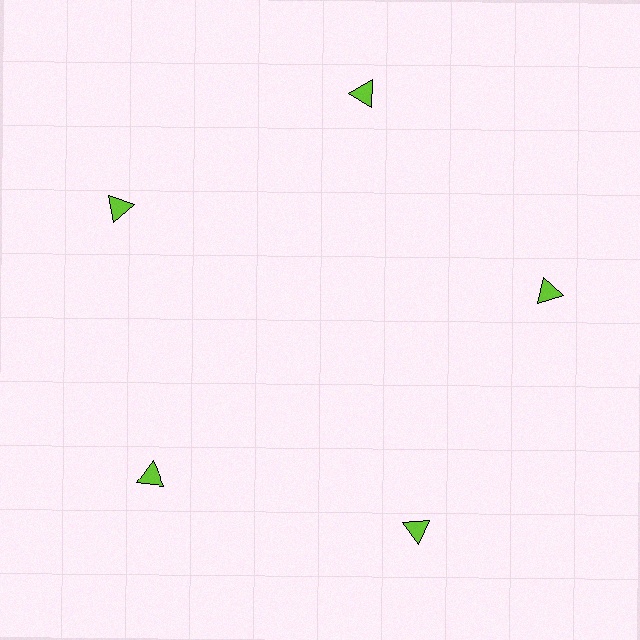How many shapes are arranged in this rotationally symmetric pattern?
There are 5 shapes, arranged in 5 groups of 1.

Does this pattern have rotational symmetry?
Yes, this pattern has 5-fold rotational symmetry. It looks the same after rotating 72 degrees around the center.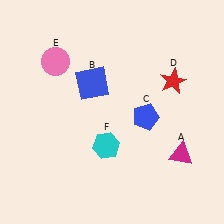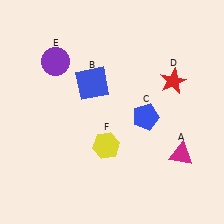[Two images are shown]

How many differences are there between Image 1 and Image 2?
There are 2 differences between the two images.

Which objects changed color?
E changed from pink to purple. F changed from cyan to yellow.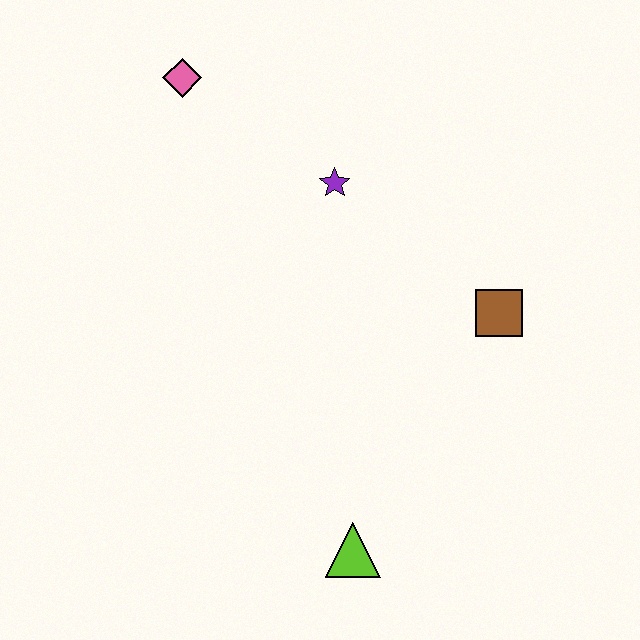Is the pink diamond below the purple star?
No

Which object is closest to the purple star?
The pink diamond is closest to the purple star.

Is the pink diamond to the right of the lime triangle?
No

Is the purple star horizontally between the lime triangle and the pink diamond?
Yes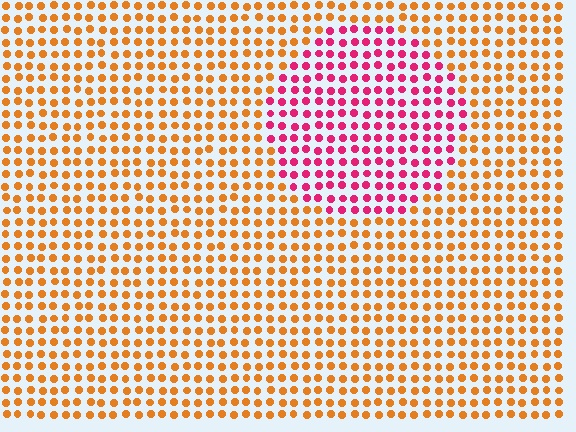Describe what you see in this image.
The image is filled with small orange elements in a uniform arrangement. A circle-shaped region is visible where the elements are tinted to a slightly different hue, forming a subtle color boundary.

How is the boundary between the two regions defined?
The boundary is defined purely by a slight shift in hue (about 55 degrees). Spacing, size, and orientation are identical on both sides.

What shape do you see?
I see a circle.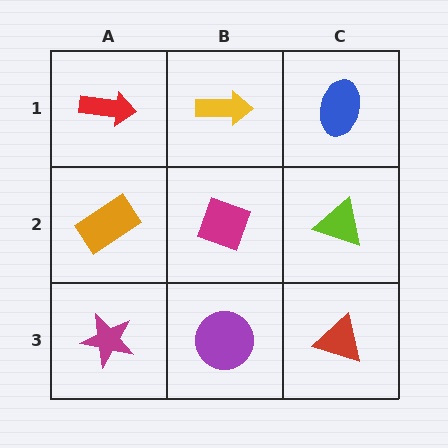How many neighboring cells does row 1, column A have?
2.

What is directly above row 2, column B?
A yellow arrow.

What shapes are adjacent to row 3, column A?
An orange rectangle (row 2, column A), a purple circle (row 3, column B).